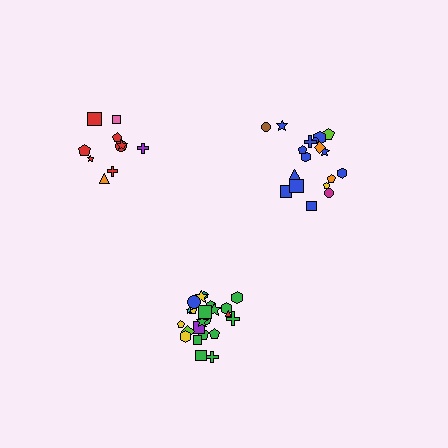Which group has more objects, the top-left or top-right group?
The top-right group.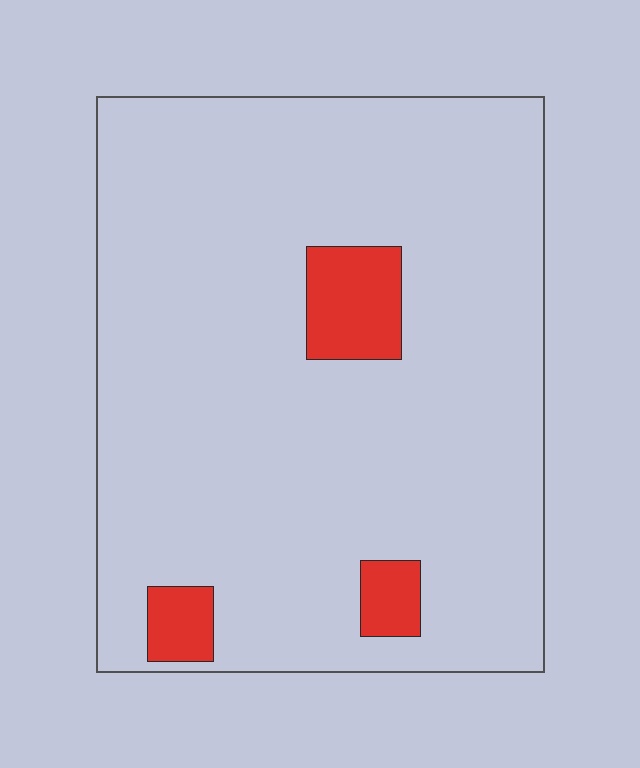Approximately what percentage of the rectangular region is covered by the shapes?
Approximately 10%.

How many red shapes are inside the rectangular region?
3.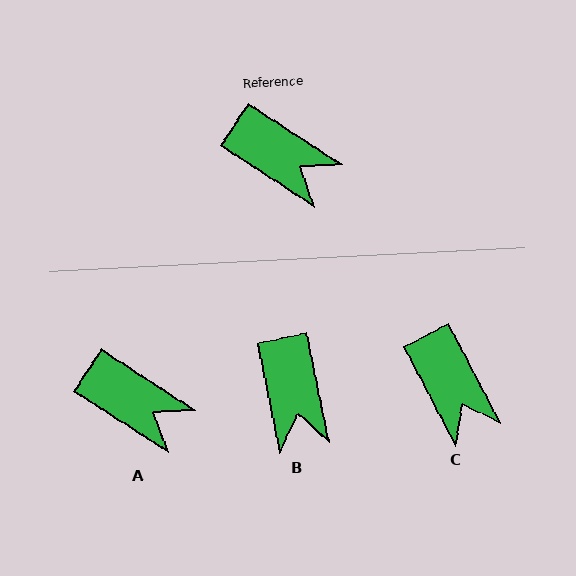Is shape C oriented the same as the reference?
No, it is off by about 30 degrees.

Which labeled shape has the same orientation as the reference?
A.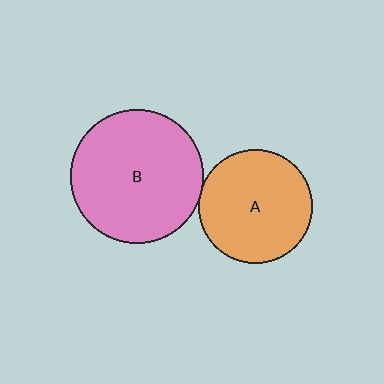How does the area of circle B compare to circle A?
Approximately 1.4 times.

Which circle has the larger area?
Circle B (pink).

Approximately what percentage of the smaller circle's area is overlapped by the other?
Approximately 5%.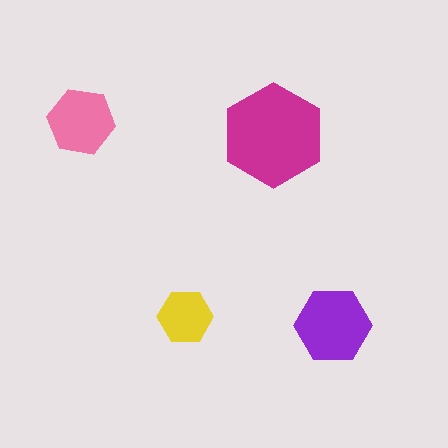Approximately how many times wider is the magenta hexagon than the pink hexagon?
About 1.5 times wider.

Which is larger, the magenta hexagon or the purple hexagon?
The magenta one.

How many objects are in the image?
There are 4 objects in the image.